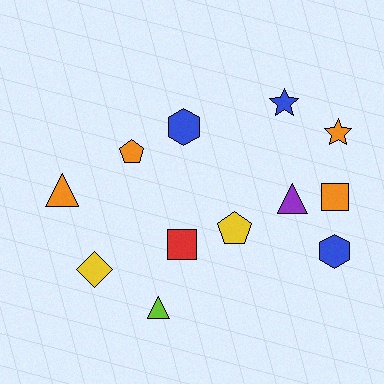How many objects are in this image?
There are 12 objects.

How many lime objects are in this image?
There is 1 lime object.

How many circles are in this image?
There are no circles.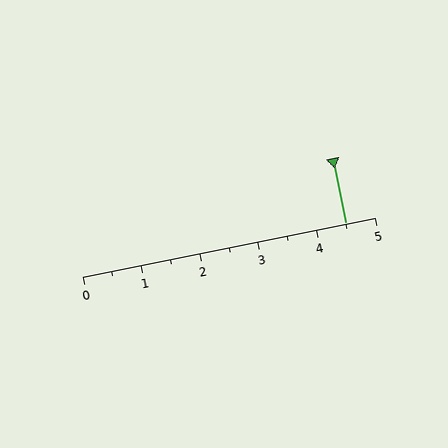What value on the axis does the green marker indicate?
The marker indicates approximately 4.5.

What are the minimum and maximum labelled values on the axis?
The axis runs from 0 to 5.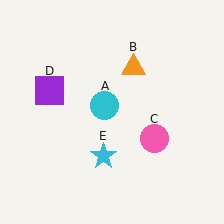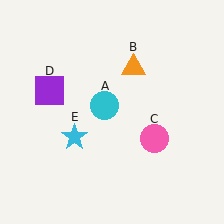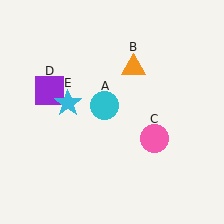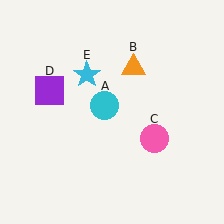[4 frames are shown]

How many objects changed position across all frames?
1 object changed position: cyan star (object E).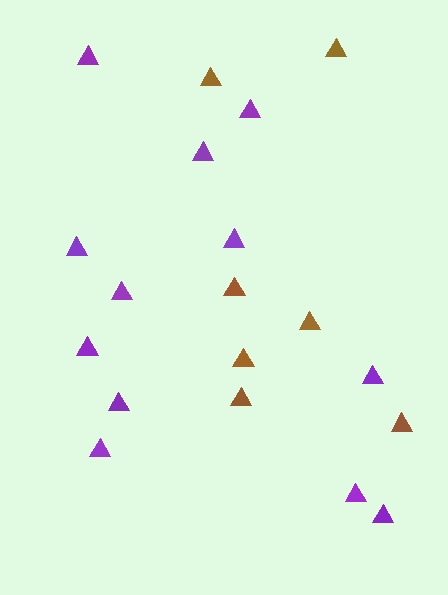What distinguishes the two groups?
There are 2 groups: one group of brown triangles (7) and one group of purple triangles (12).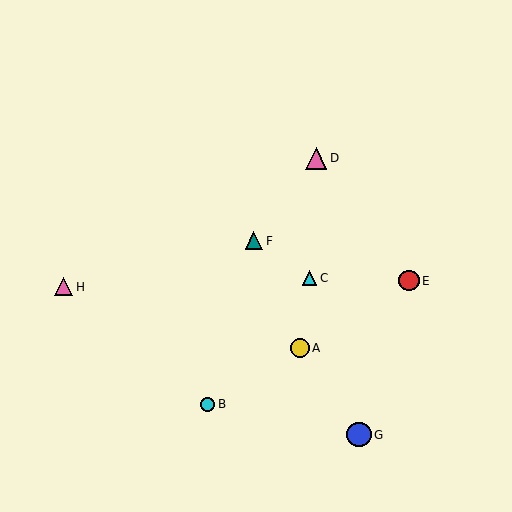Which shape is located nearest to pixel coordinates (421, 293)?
The red circle (labeled E) at (409, 281) is nearest to that location.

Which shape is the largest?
The blue circle (labeled G) is the largest.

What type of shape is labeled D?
Shape D is a pink triangle.